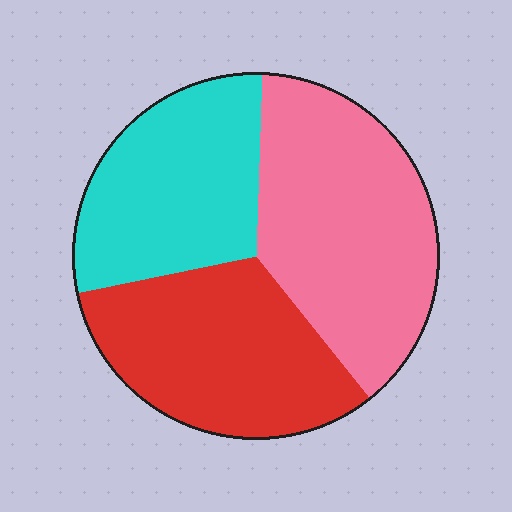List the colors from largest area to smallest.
From largest to smallest: pink, red, cyan.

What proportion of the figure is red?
Red takes up about one third (1/3) of the figure.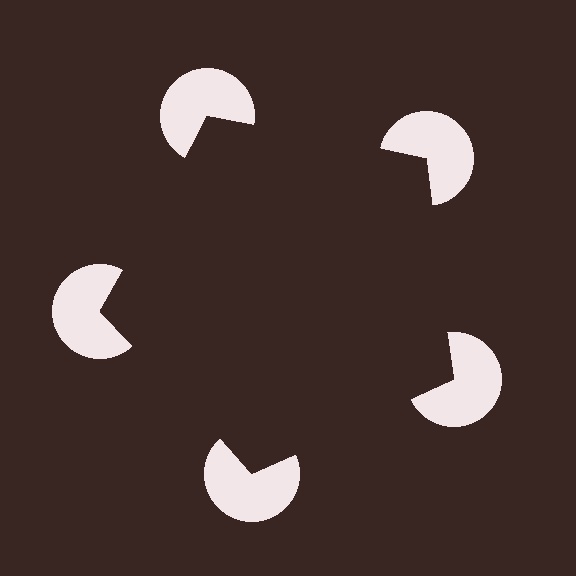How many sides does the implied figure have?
5 sides.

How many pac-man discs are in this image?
There are 5 — one at each vertex of the illusory pentagon.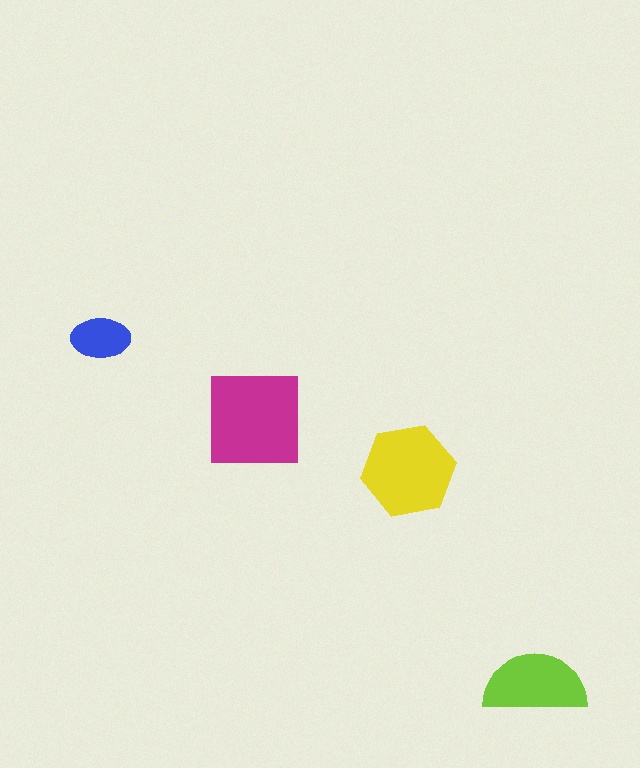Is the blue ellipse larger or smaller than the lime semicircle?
Smaller.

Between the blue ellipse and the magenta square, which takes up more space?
The magenta square.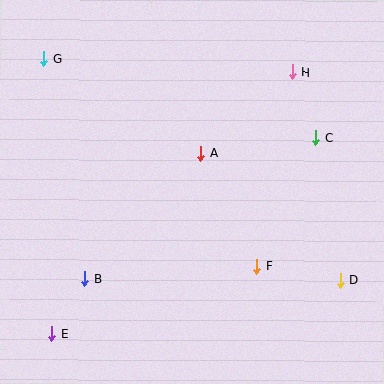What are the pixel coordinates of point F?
Point F is at (256, 267).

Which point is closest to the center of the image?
Point A at (201, 153) is closest to the center.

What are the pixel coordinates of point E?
Point E is at (52, 334).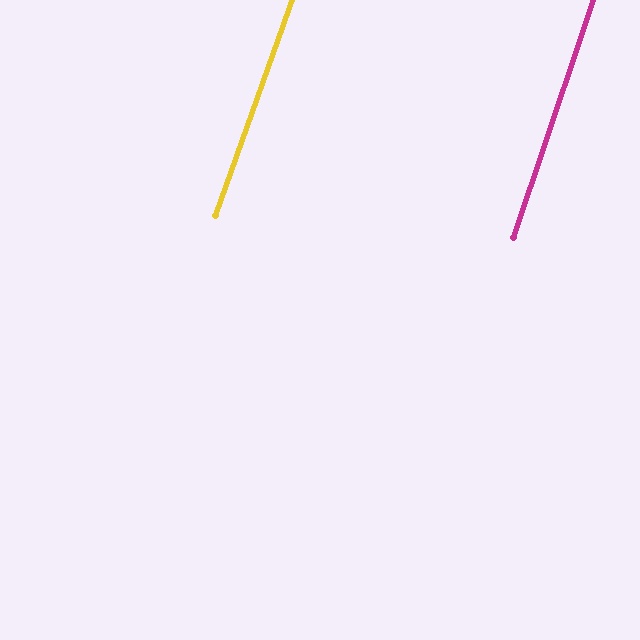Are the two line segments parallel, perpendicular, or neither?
Parallel — their directions differ by only 0.9°.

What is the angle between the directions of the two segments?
Approximately 1 degree.